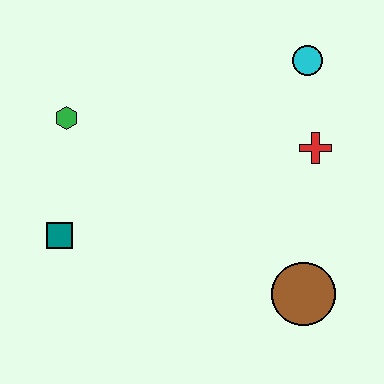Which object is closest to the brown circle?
The red cross is closest to the brown circle.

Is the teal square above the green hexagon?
No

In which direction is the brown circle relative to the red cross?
The brown circle is below the red cross.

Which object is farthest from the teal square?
The cyan circle is farthest from the teal square.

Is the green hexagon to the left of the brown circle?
Yes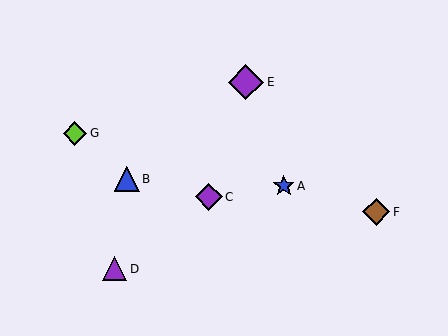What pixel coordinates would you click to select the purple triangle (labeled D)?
Click at (115, 269) to select the purple triangle D.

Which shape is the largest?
The purple diamond (labeled E) is the largest.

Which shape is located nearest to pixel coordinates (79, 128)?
The lime diamond (labeled G) at (75, 133) is nearest to that location.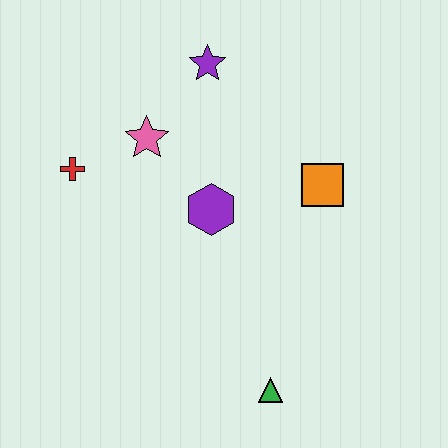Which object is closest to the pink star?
The red cross is closest to the pink star.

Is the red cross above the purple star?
No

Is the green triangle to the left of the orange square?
Yes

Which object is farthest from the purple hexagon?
The green triangle is farthest from the purple hexagon.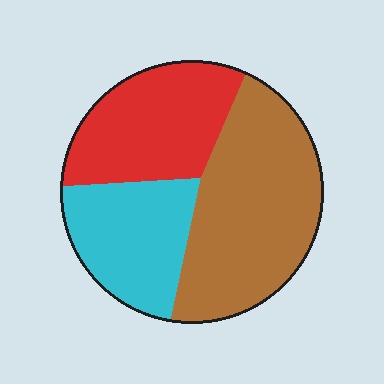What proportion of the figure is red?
Red covers about 30% of the figure.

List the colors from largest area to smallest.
From largest to smallest: brown, red, cyan.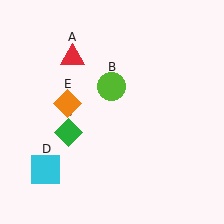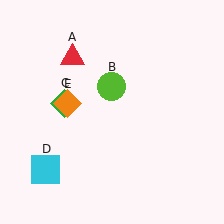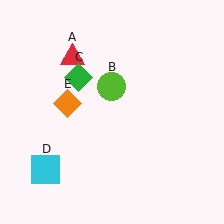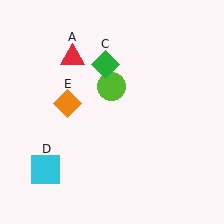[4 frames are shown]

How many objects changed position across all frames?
1 object changed position: green diamond (object C).